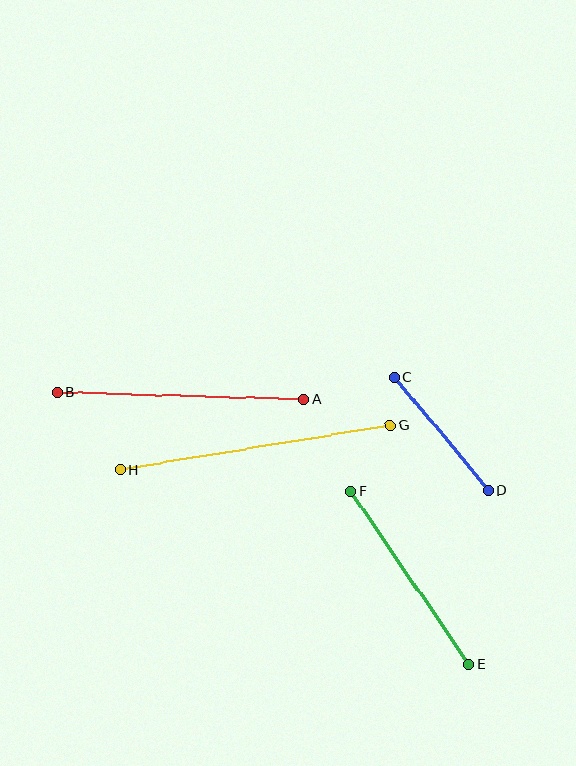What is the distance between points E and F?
The distance is approximately 209 pixels.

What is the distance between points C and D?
The distance is approximately 148 pixels.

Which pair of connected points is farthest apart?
Points G and H are farthest apart.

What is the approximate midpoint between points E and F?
The midpoint is at approximately (410, 578) pixels.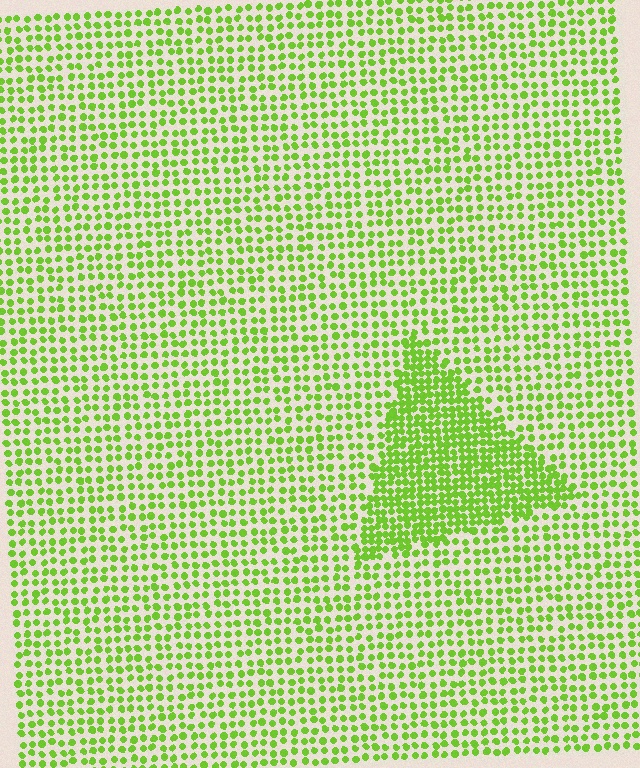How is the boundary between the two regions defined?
The boundary is defined by a change in element density (approximately 1.9x ratio). All elements are the same color, size, and shape.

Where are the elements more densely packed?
The elements are more densely packed inside the triangle boundary.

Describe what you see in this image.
The image contains small lime elements arranged at two different densities. A triangle-shaped region is visible where the elements are more densely packed than the surrounding area.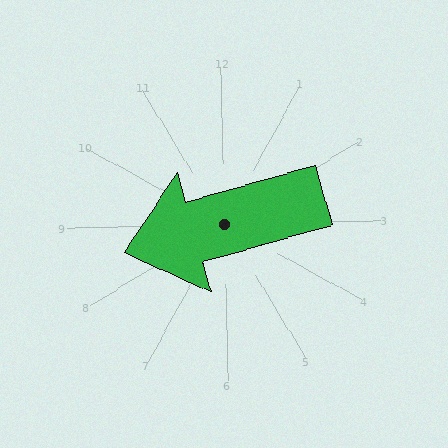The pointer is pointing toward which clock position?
Roughly 9 o'clock.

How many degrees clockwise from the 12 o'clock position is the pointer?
Approximately 255 degrees.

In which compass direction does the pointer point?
West.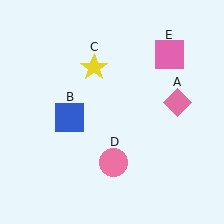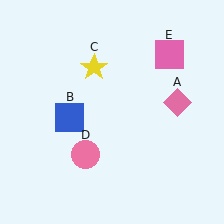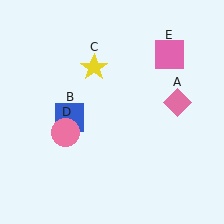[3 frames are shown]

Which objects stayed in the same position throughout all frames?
Pink diamond (object A) and blue square (object B) and yellow star (object C) and pink square (object E) remained stationary.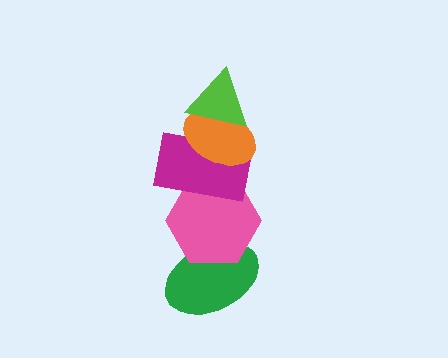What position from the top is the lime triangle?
The lime triangle is 1st from the top.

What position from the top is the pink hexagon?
The pink hexagon is 4th from the top.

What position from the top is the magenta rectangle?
The magenta rectangle is 3rd from the top.